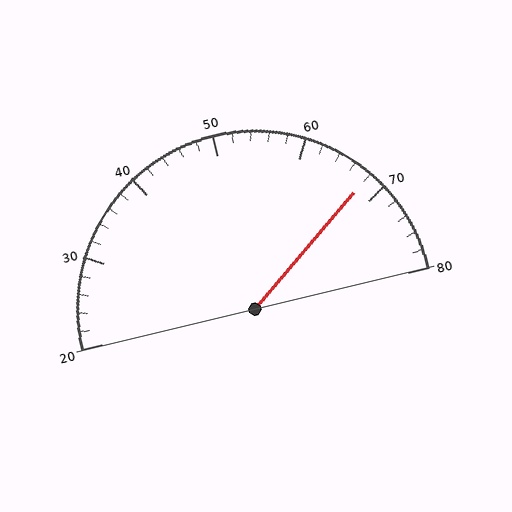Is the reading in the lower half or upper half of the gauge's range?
The reading is in the upper half of the range (20 to 80).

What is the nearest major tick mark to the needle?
The nearest major tick mark is 70.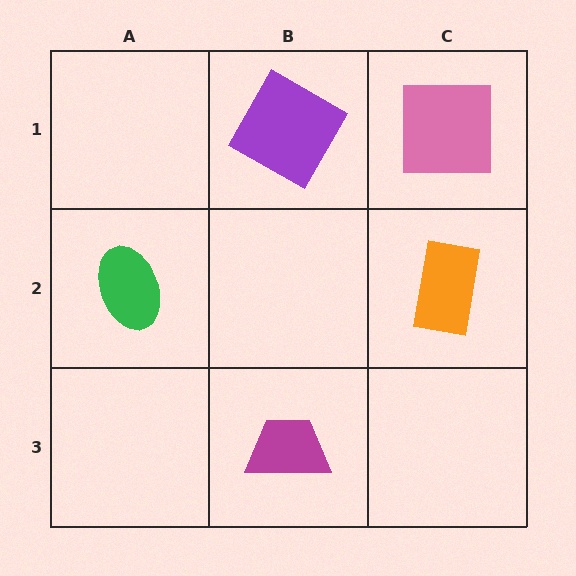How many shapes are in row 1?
2 shapes.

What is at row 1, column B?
A purple square.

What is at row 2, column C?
An orange rectangle.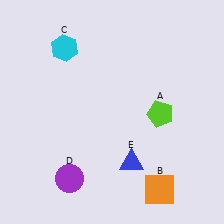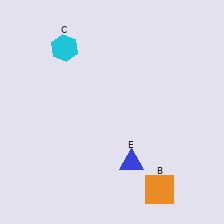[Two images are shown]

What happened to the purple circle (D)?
The purple circle (D) was removed in Image 2. It was in the bottom-left area of Image 1.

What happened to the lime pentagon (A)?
The lime pentagon (A) was removed in Image 2. It was in the bottom-right area of Image 1.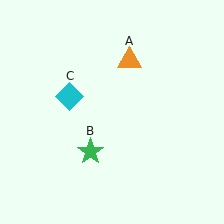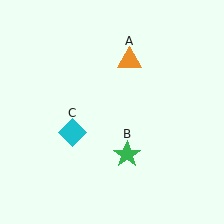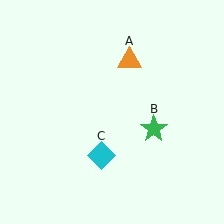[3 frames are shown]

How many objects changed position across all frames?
2 objects changed position: green star (object B), cyan diamond (object C).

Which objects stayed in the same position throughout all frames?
Orange triangle (object A) remained stationary.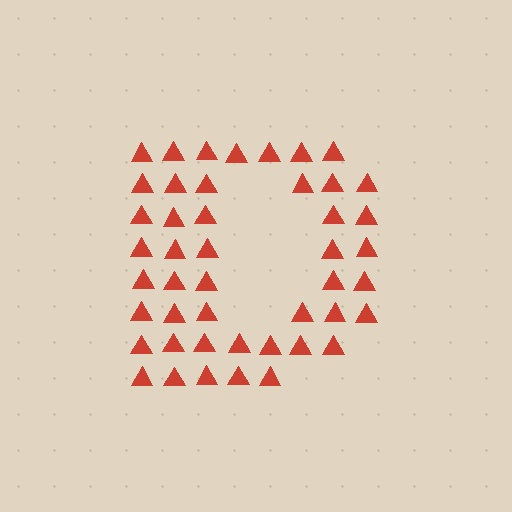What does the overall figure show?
The overall figure shows the letter D.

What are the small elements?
The small elements are triangles.